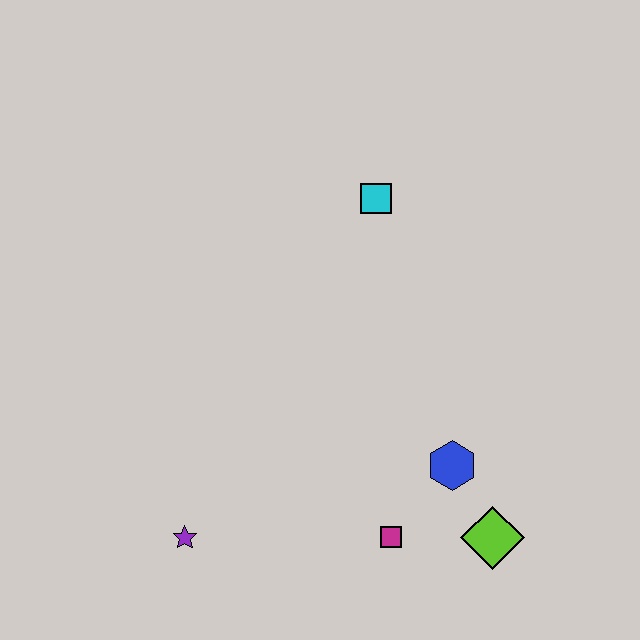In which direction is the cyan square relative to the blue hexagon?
The cyan square is above the blue hexagon.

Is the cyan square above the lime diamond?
Yes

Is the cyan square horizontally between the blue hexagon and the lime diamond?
No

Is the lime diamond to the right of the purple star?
Yes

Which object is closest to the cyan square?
The blue hexagon is closest to the cyan square.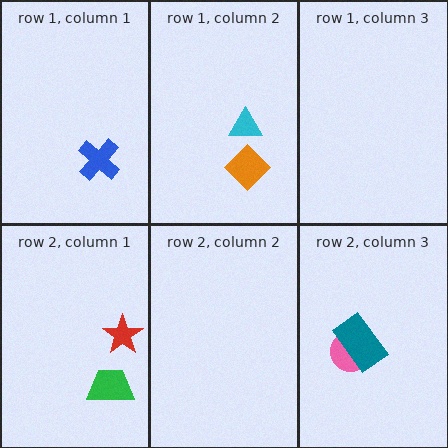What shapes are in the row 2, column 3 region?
The pink circle, the teal rectangle.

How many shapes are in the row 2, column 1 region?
2.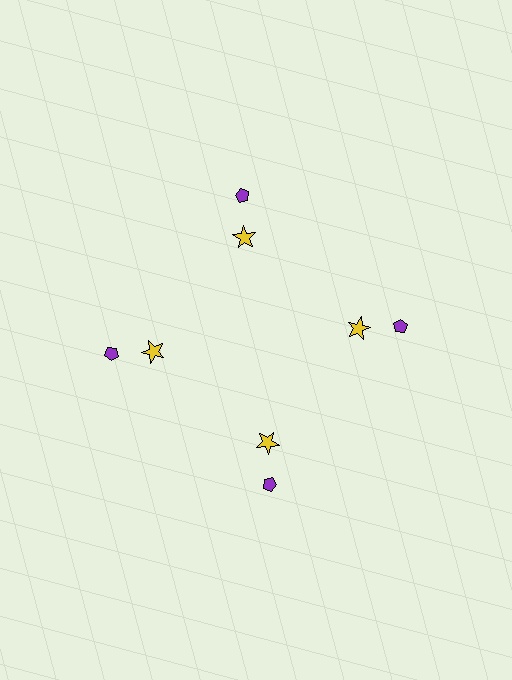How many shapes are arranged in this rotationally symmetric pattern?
There are 8 shapes, arranged in 4 groups of 2.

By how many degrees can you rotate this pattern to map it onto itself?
The pattern maps onto itself every 90 degrees of rotation.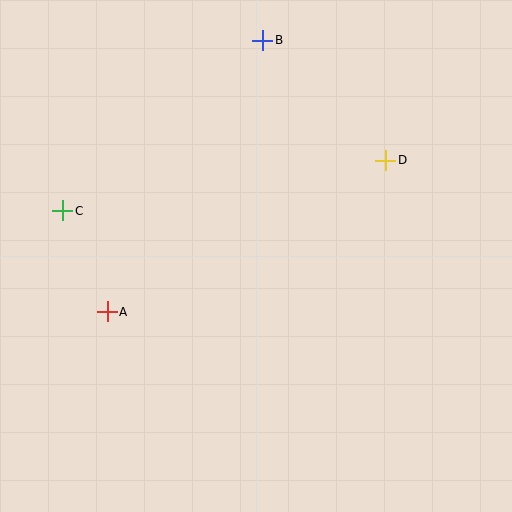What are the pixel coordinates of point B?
Point B is at (263, 40).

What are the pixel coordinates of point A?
Point A is at (107, 312).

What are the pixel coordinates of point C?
Point C is at (63, 211).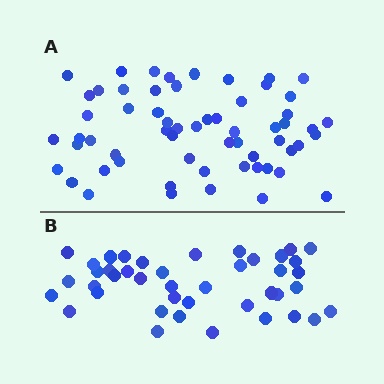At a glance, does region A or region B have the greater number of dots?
Region A (the top region) has more dots.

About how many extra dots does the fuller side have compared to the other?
Region A has approximately 20 more dots than region B.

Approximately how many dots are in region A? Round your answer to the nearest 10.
About 60 dots.